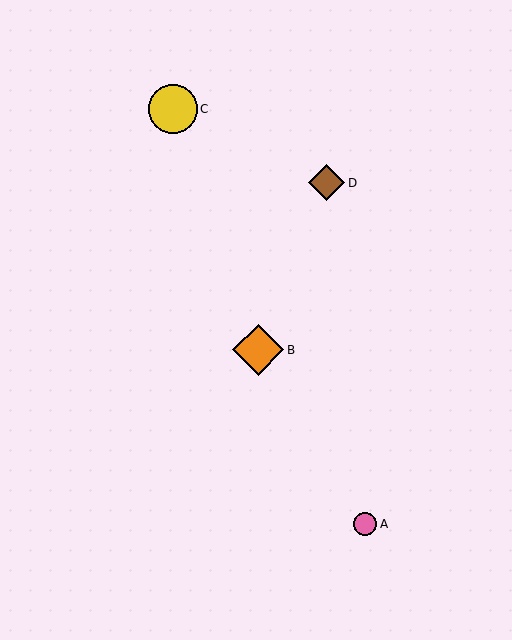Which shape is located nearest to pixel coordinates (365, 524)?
The pink circle (labeled A) at (365, 524) is nearest to that location.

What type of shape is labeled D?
Shape D is a brown diamond.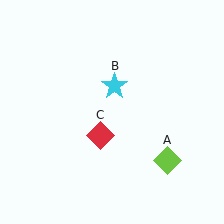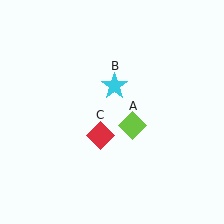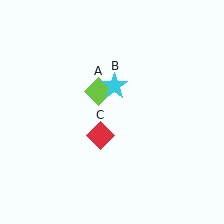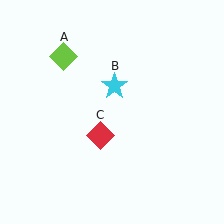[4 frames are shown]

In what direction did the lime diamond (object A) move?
The lime diamond (object A) moved up and to the left.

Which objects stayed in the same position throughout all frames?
Cyan star (object B) and red diamond (object C) remained stationary.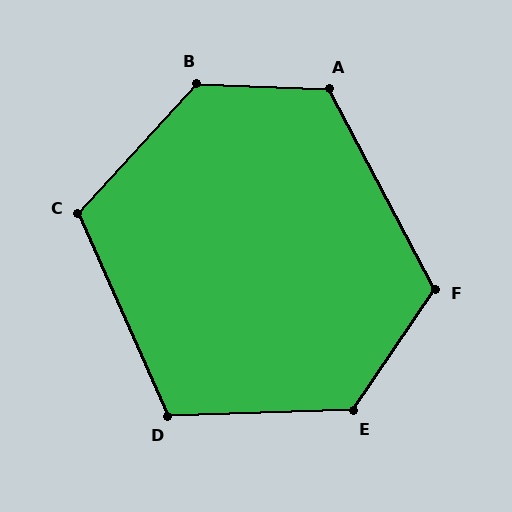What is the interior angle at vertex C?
Approximately 114 degrees (obtuse).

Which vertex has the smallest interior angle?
D, at approximately 112 degrees.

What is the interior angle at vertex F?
Approximately 118 degrees (obtuse).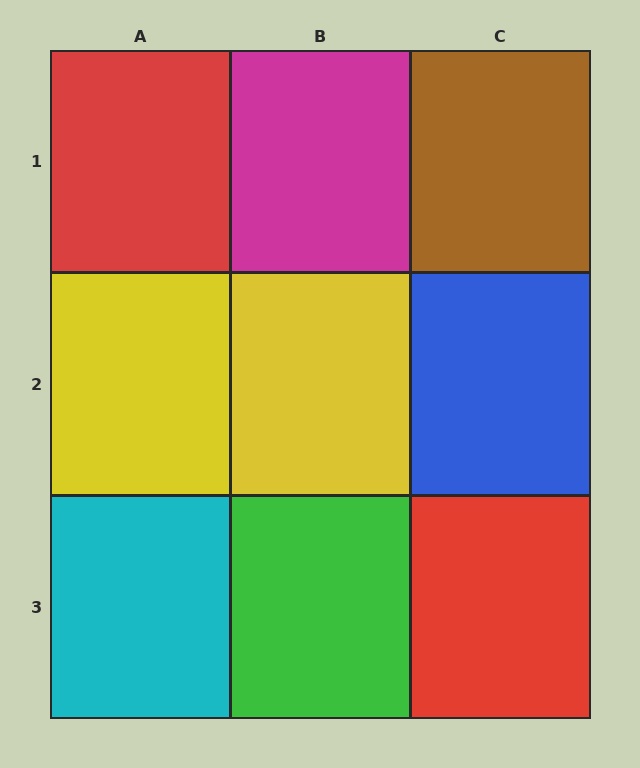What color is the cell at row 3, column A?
Cyan.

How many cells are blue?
1 cell is blue.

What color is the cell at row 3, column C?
Red.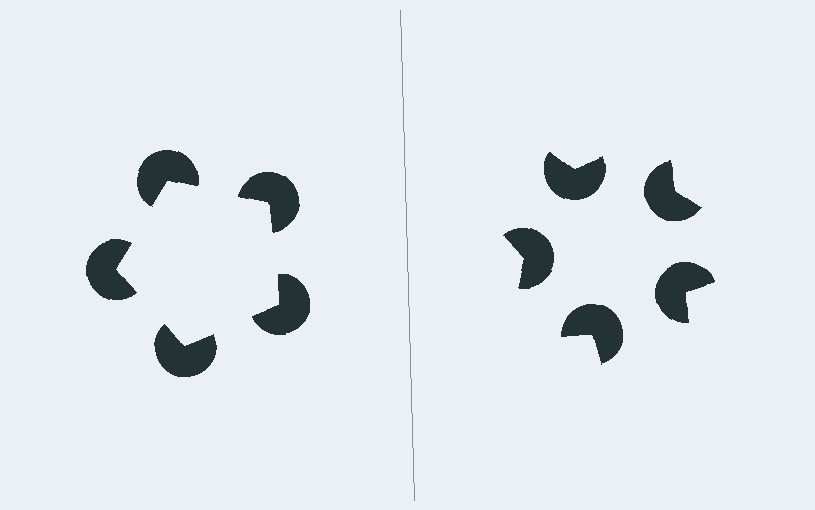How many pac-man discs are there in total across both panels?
10 — 5 on each side.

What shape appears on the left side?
An illusory pentagon.